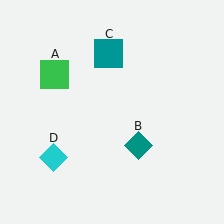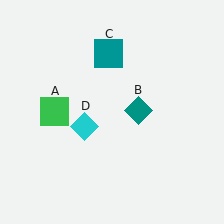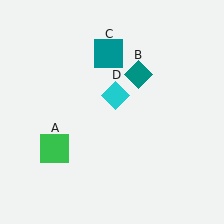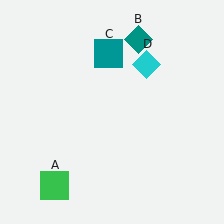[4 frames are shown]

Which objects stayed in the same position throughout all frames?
Teal square (object C) remained stationary.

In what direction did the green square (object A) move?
The green square (object A) moved down.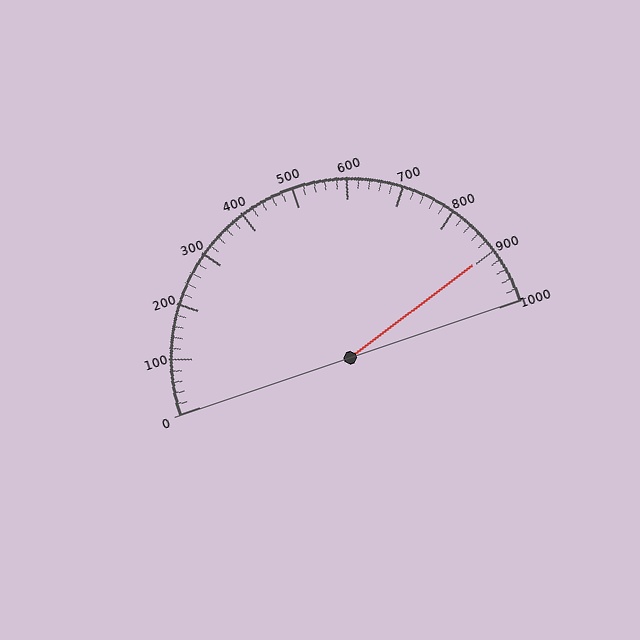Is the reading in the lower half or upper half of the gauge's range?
The reading is in the upper half of the range (0 to 1000).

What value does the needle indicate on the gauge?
The needle indicates approximately 900.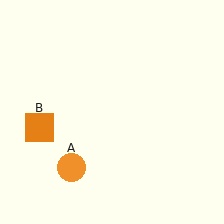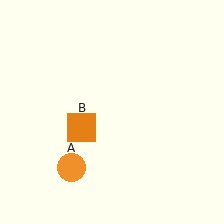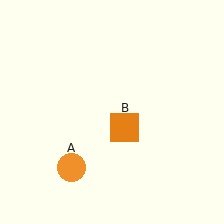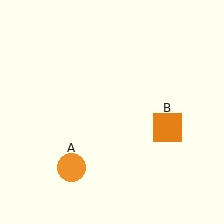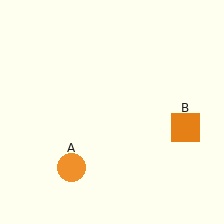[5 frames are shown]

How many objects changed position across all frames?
1 object changed position: orange square (object B).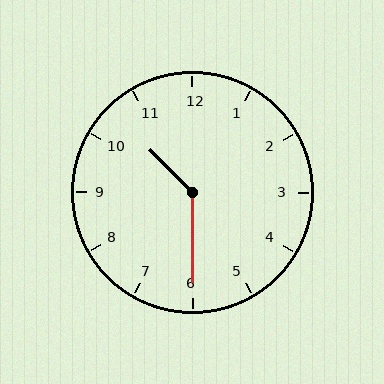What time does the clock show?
10:30.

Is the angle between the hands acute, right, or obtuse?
It is obtuse.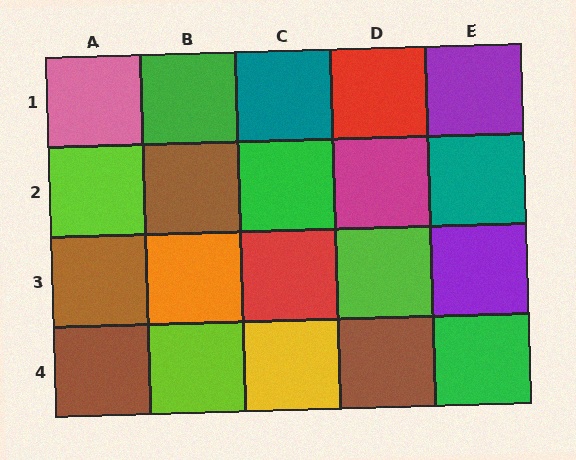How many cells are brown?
4 cells are brown.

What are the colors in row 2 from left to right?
Lime, brown, green, magenta, teal.